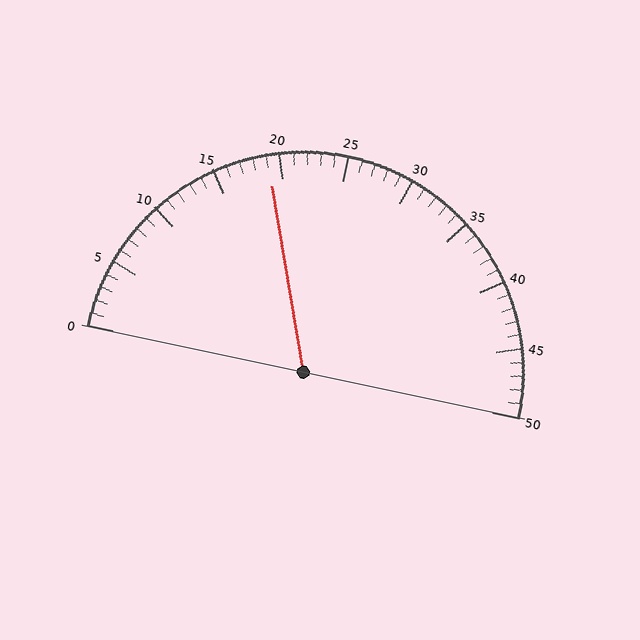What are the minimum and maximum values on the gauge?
The gauge ranges from 0 to 50.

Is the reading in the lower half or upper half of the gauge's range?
The reading is in the lower half of the range (0 to 50).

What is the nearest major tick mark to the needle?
The nearest major tick mark is 20.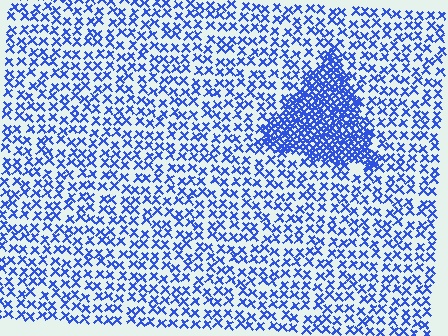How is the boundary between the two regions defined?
The boundary is defined by a change in element density (approximately 2.9x ratio). All elements are the same color, size, and shape.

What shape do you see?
I see a triangle.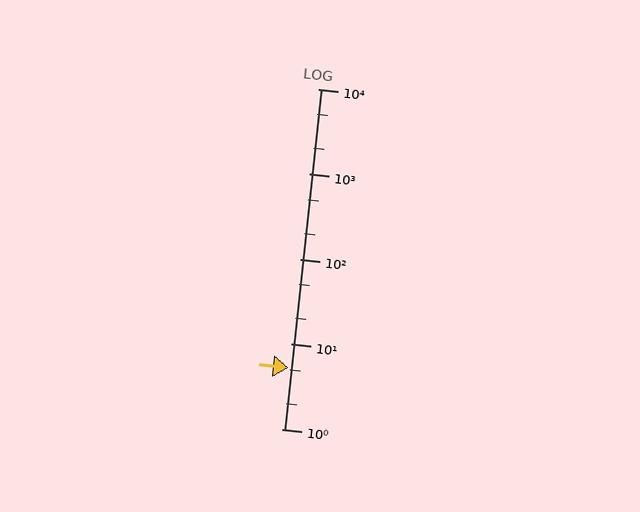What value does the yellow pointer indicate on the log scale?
The pointer indicates approximately 5.2.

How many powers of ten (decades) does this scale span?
The scale spans 4 decades, from 1 to 10000.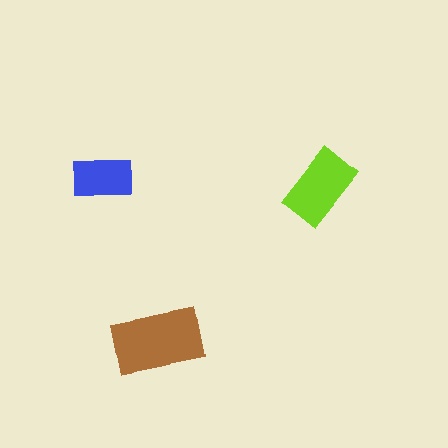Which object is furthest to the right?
The lime rectangle is rightmost.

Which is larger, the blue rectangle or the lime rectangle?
The lime one.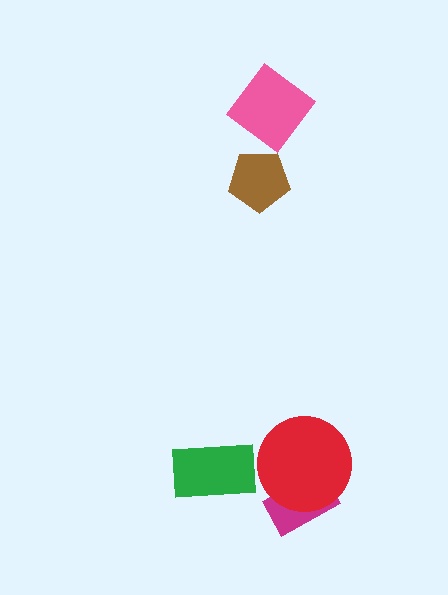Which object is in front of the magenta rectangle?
The red circle is in front of the magenta rectangle.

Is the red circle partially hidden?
No, no other shape covers it.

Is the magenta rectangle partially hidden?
Yes, it is partially covered by another shape.